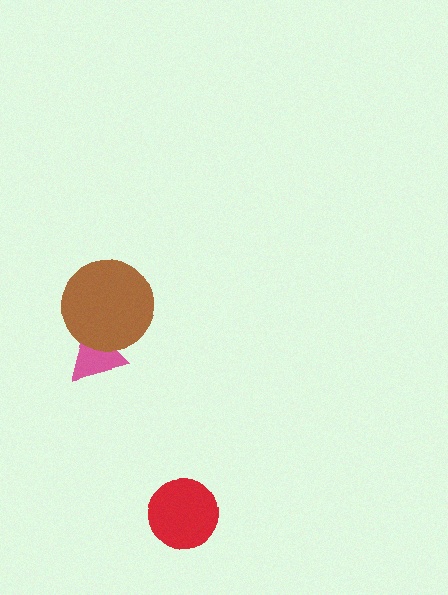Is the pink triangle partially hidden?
Yes, it is partially covered by another shape.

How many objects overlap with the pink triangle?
1 object overlaps with the pink triangle.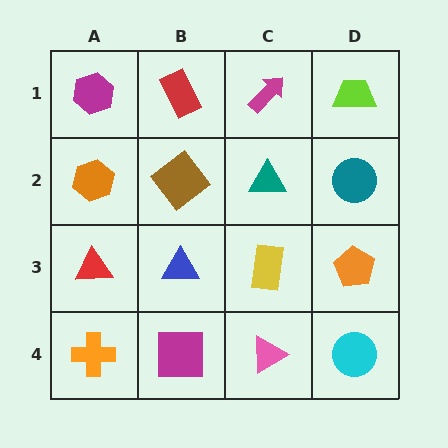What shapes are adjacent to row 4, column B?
A blue triangle (row 3, column B), an orange cross (row 4, column A), a pink triangle (row 4, column C).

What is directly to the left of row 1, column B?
A magenta hexagon.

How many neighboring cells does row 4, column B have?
3.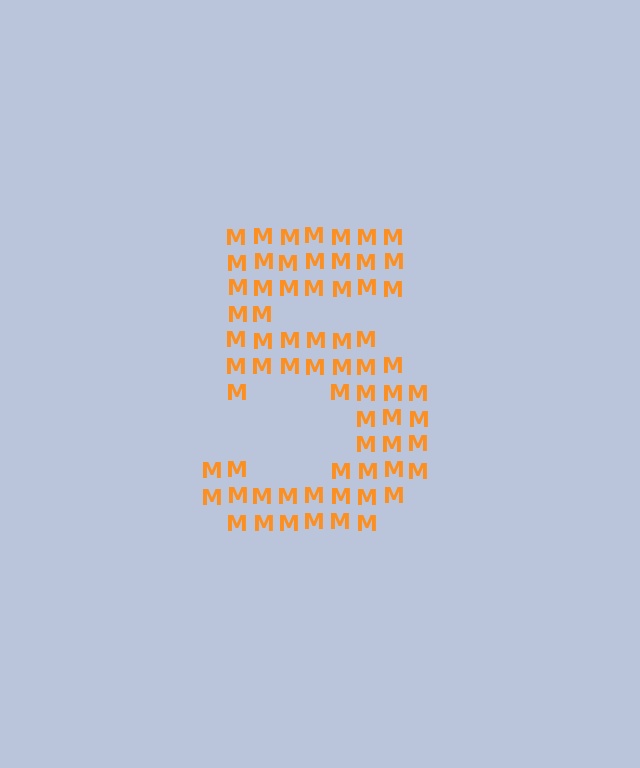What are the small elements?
The small elements are letter M's.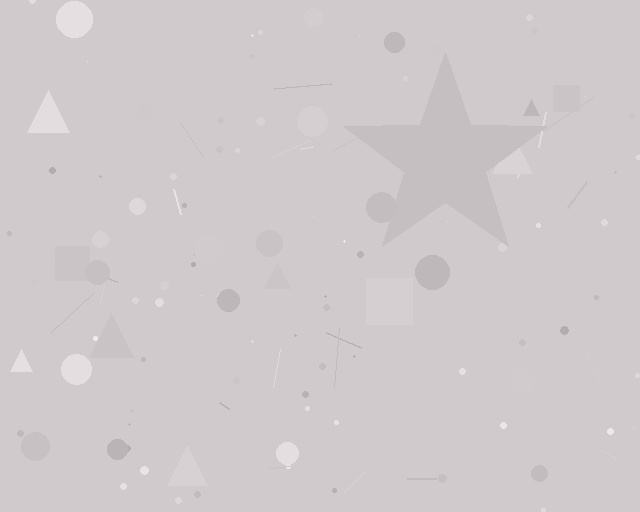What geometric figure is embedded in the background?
A star is embedded in the background.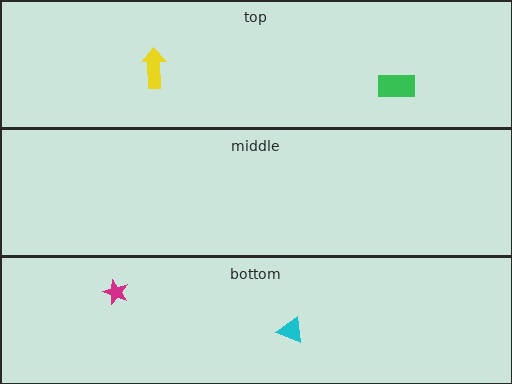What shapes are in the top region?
The yellow arrow, the green rectangle.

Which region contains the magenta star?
The bottom region.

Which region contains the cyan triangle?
The bottom region.